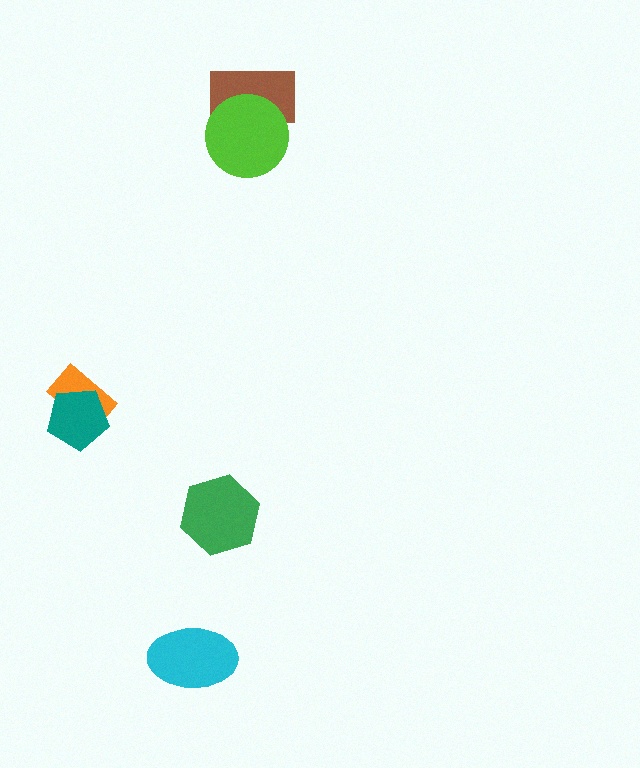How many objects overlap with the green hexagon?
0 objects overlap with the green hexagon.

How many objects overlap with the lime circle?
1 object overlaps with the lime circle.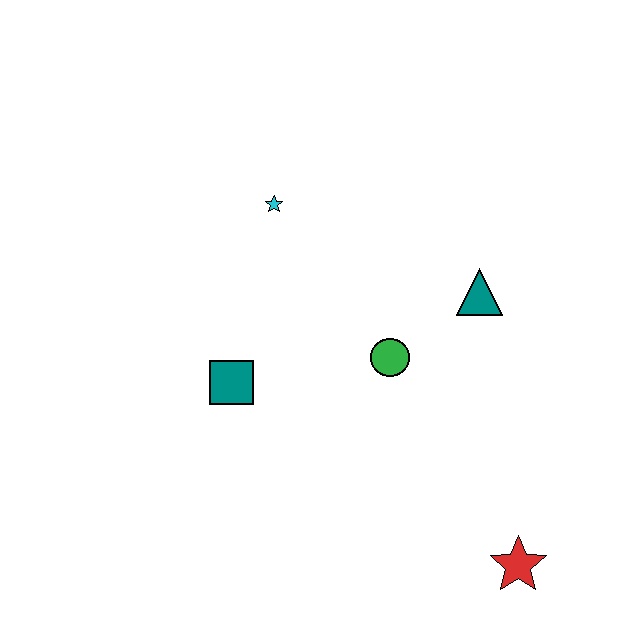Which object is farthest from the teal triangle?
The red star is farthest from the teal triangle.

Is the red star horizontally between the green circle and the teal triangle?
No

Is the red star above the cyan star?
No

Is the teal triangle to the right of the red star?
No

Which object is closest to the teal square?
The green circle is closest to the teal square.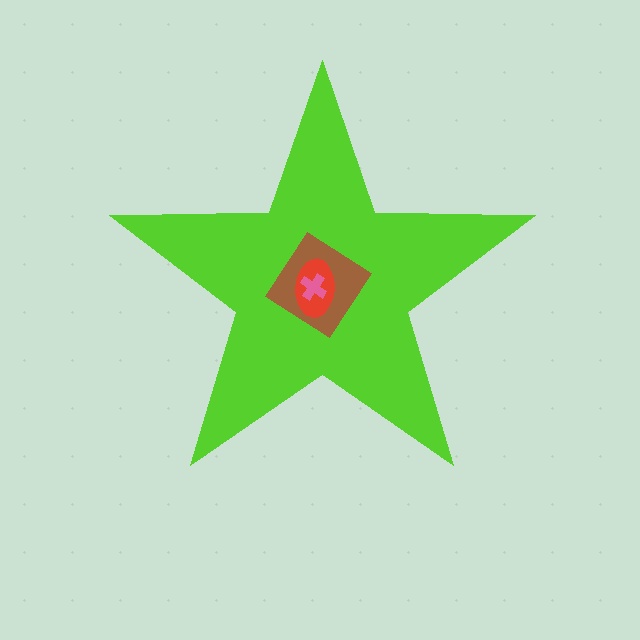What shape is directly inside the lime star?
The brown diamond.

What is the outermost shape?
The lime star.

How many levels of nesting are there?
4.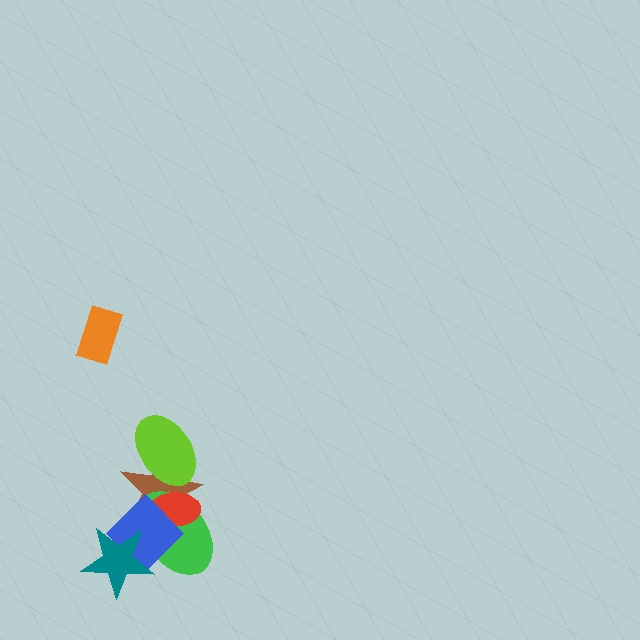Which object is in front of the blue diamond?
The teal star is in front of the blue diamond.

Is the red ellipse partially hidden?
Yes, it is partially covered by another shape.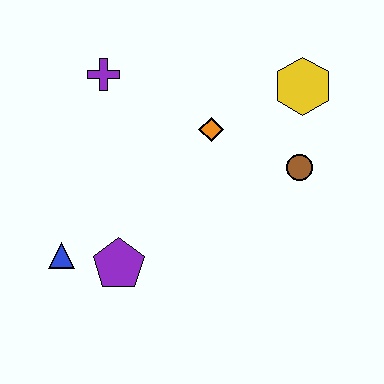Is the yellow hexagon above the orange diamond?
Yes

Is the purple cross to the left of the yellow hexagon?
Yes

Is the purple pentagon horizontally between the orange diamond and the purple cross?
Yes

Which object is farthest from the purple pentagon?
The yellow hexagon is farthest from the purple pentagon.